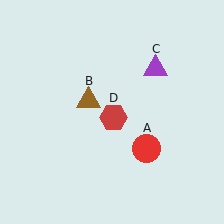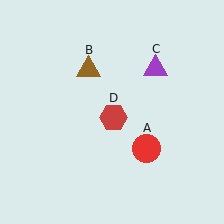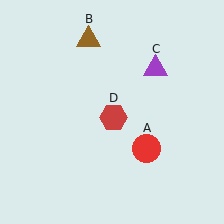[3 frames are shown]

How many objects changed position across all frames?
1 object changed position: brown triangle (object B).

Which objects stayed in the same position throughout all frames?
Red circle (object A) and purple triangle (object C) and red hexagon (object D) remained stationary.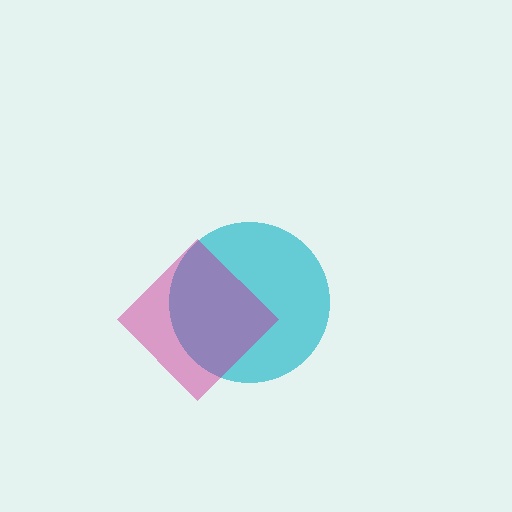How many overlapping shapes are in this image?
There are 2 overlapping shapes in the image.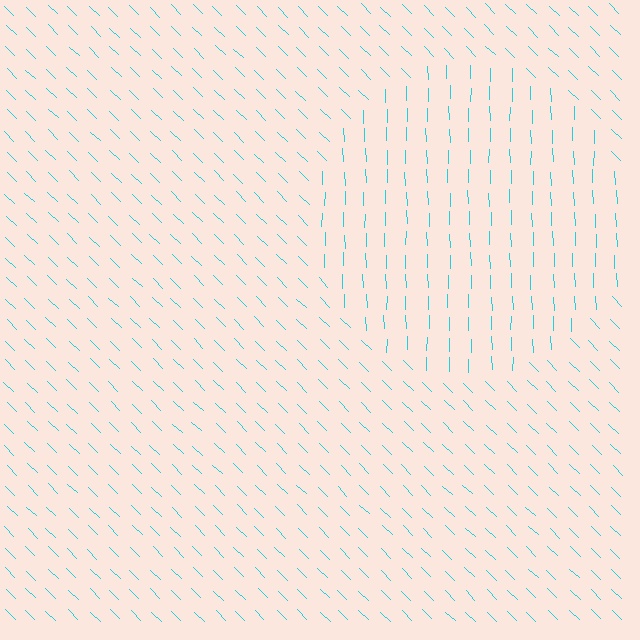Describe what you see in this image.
The image is filled with small cyan line segments. A circle region in the image has lines oriented differently from the surrounding lines, creating a visible texture boundary.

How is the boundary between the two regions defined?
The boundary is defined purely by a change in line orientation (approximately 45 degrees difference). All lines are the same color and thickness.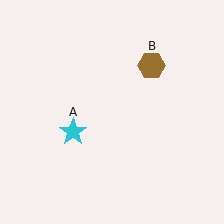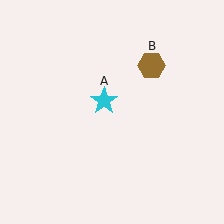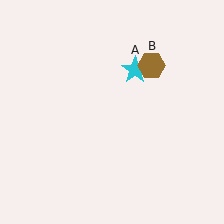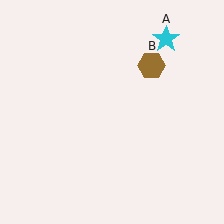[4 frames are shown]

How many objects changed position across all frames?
1 object changed position: cyan star (object A).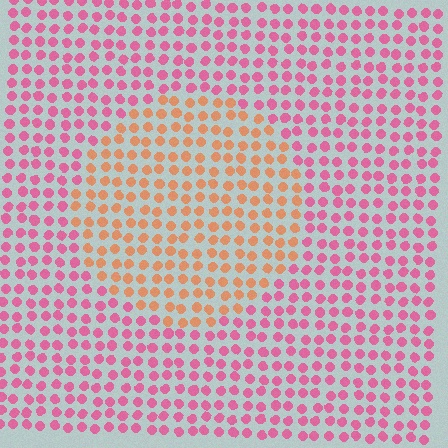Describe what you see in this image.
The image is filled with small pink elements in a uniform arrangement. A circle-shaped region is visible where the elements are tinted to a slightly different hue, forming a subtle color boundary.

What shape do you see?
I see a circle.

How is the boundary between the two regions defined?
The boundary is defined purely by a slight shift in hue (about 48 degrees). Spacing, size, and orientation are identical on both sides.